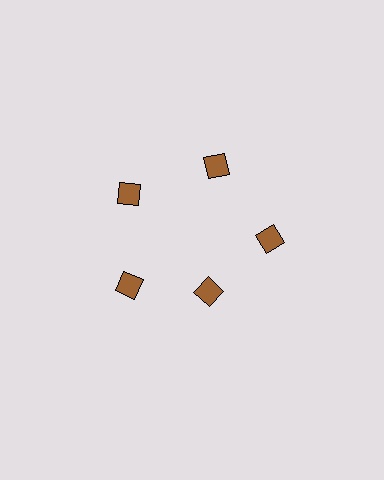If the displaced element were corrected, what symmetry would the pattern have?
It would have 5-fold rotational symmetry — the pattern would map onto itself every 72 degrees.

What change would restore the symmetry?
The symmetry would be restored by moving it outward, back onto the ring so that all 5 squares sit at equal angles and equal distance from the center.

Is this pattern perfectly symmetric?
No. The 5 brown squares are arranged in a ring, but one element near the 5 o'clock position is pulled inward toward the center, breaking the 5-fold rotational symmetry.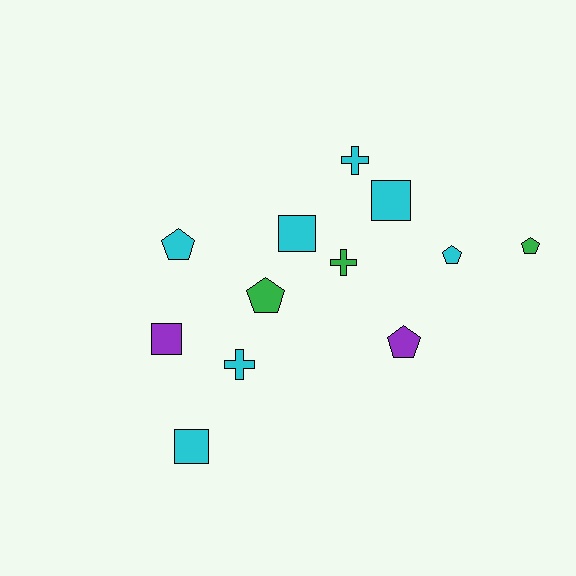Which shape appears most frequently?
Pentagon, with 5 objects.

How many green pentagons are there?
There are 2 green pentagons.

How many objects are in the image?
There are 12 objects.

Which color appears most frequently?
Cyan, with 7 objects.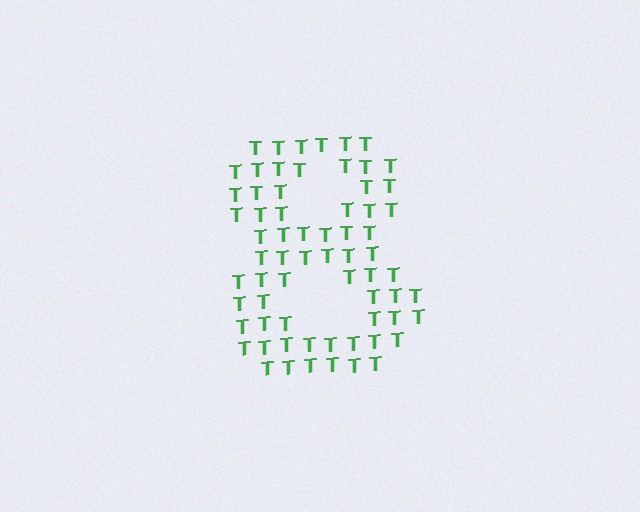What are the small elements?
The small elements are letter T's.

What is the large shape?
The large shape is the digit 8.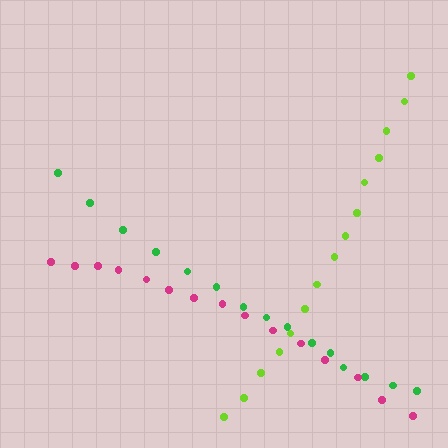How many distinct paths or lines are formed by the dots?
There are 3 distinct paths.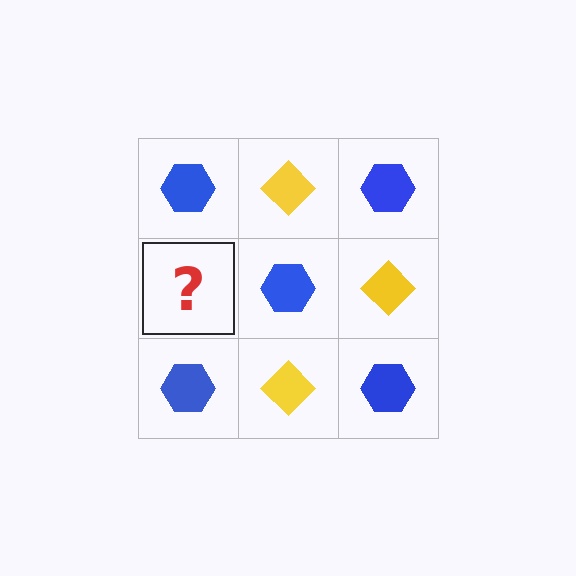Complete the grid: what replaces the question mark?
The question mark should be replaced with a yellow diamond.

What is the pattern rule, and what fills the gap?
The rule is that it alternates blue hexagon and yellow diamond in a checkerboard pattern. The gap should be filled with a yellow diamond.